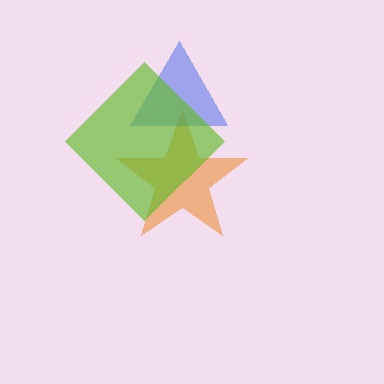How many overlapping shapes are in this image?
There are 3 overlapping shapes in the image.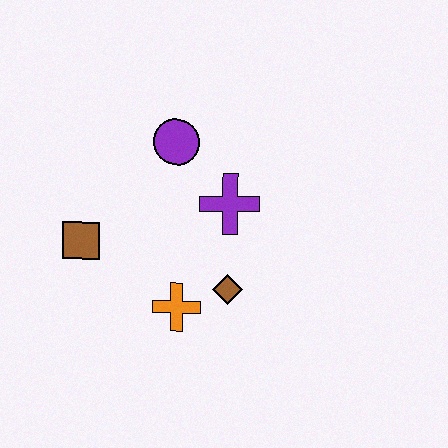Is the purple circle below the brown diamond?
No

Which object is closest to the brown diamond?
The orange cross is closest to the brown diamond.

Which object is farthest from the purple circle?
The orange cross is farthest from the purple circle.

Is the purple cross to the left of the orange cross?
No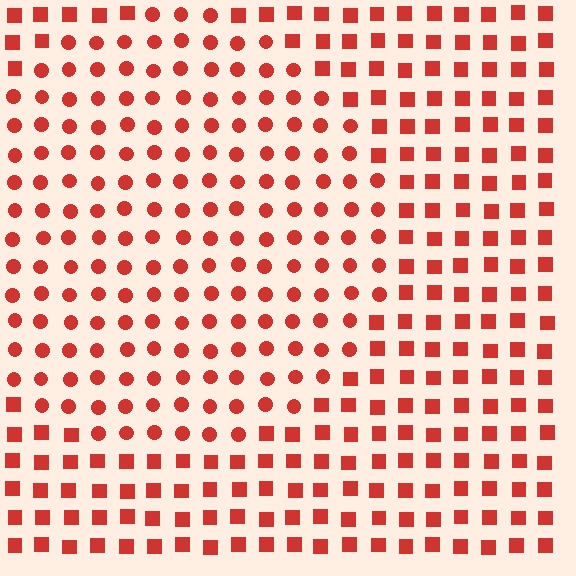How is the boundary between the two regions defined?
The boundary is defined by a change in element shape: circles inside vs. squares outside. All elements share the same color and spacing.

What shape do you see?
I see a circle.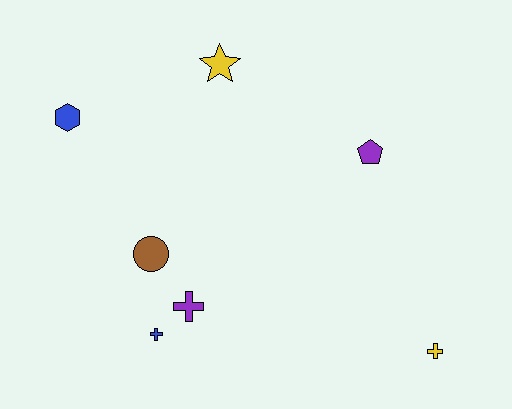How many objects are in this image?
There are 7 objects.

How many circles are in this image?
There is 1 circle.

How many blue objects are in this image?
There are 2 blue objects.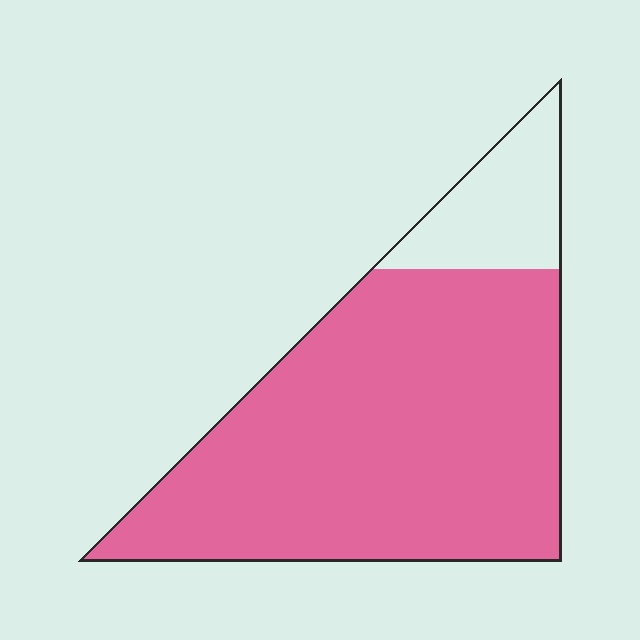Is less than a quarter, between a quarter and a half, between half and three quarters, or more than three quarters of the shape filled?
More than three quarters.